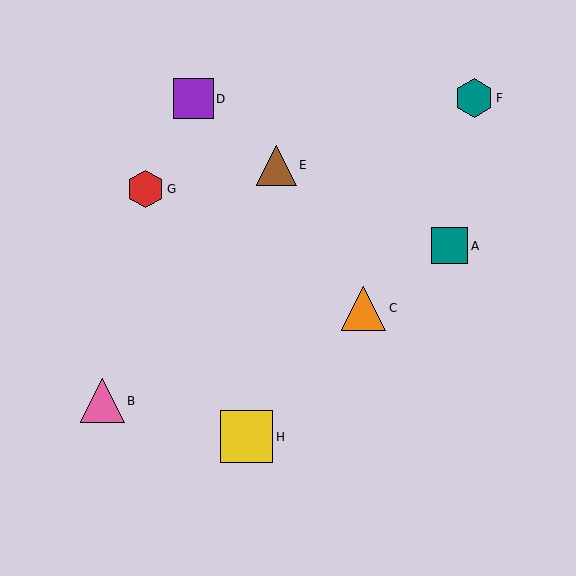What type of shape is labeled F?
Shape F is a teal hexagon.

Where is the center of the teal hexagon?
The center of the teal hexagon is at (474, 98).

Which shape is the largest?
The yellow square (labeled H) is the largest.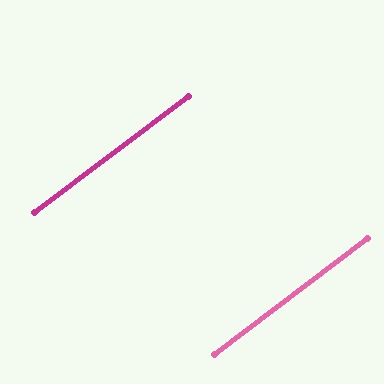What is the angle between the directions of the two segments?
Approximately 0 degrees.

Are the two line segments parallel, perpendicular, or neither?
Parallel — their directions differ by only 0.3°.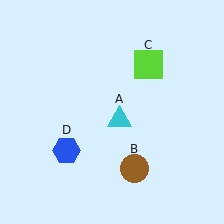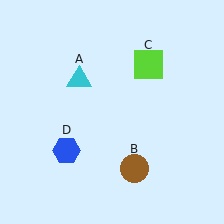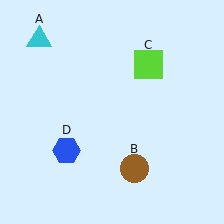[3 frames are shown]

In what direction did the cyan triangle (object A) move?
The cyan triangle (object A) moved up and to the left.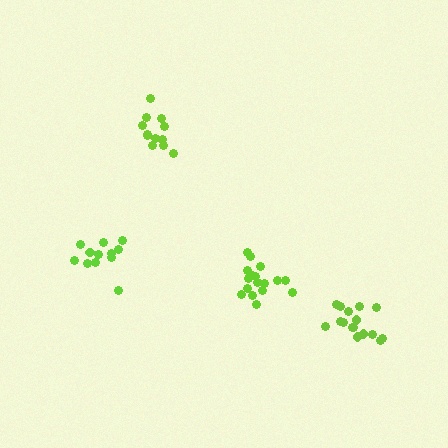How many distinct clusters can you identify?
There are 4 distinct clusters.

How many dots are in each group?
Group 1: 17 dots, Group 2: 12 dots, Group 3: 12 dots, Group 4: 16 dots (57 total).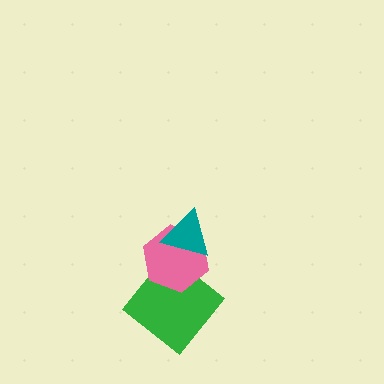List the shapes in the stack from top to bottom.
From top to bottom: the teal triangle, the pink hexagon, the green diamond.